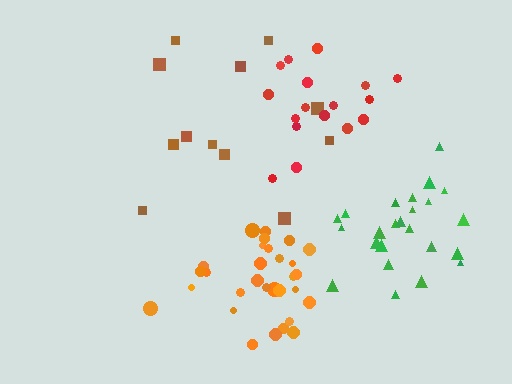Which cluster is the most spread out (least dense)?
Brown.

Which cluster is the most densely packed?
Orange.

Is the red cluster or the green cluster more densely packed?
Green.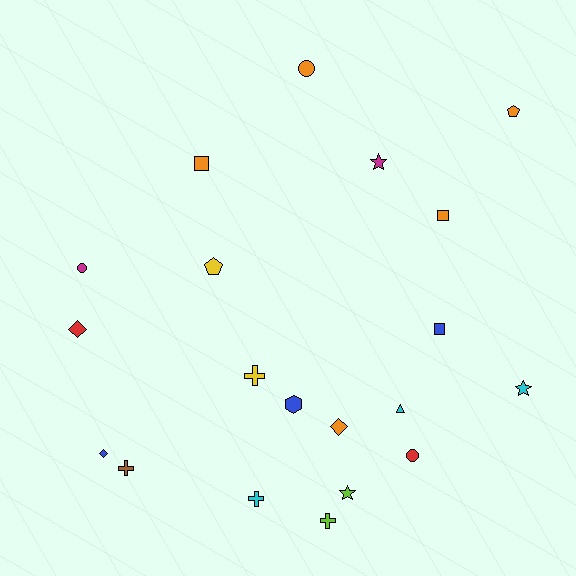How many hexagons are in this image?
There is 1 hexagon.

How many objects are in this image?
There are 20 objects.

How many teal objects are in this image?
There are no teal objects.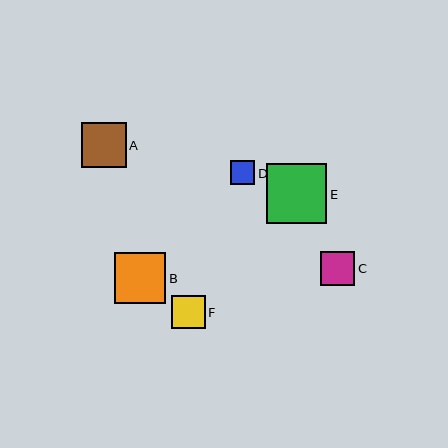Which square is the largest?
Square E is the largest with a size of approximately 60 pixels.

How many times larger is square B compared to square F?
Square B is approximately 1.5 times the size of square F.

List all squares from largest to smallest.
From largest to smallest: E, B, A, C, F, D.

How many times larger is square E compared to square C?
Square E is approximately 1.8 times the size of square C.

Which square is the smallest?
Square D is the smallest with a size of approximately 24 pixels.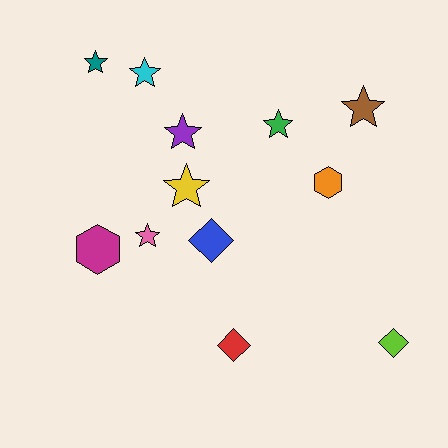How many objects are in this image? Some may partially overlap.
There are 12 objects.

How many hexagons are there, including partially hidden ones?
There are 2 hexagons.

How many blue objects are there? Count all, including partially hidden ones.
There is 1 blue object.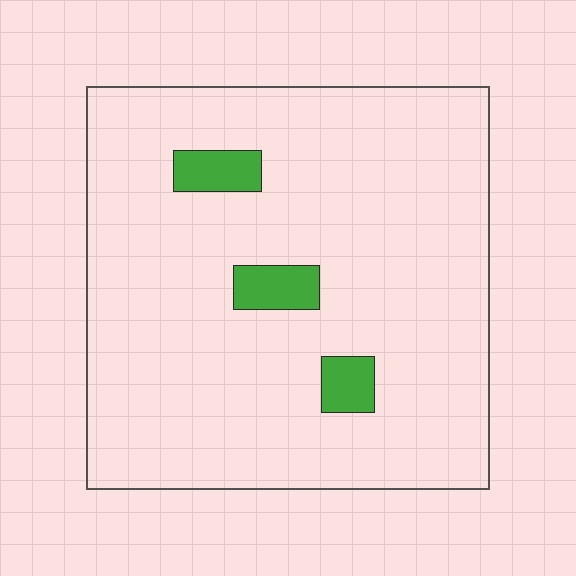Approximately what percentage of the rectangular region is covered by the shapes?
Approximately 5%.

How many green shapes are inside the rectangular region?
3.